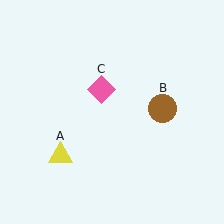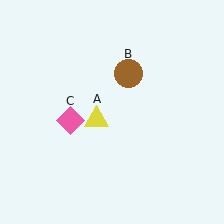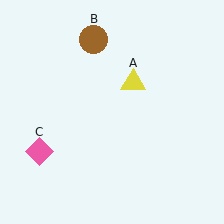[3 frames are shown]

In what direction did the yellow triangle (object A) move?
The yellow triangle (object A) moved up and to the right.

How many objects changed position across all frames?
3 objects changed position: yellow triangle (object A), brown circle (object B), pink diamond (object C).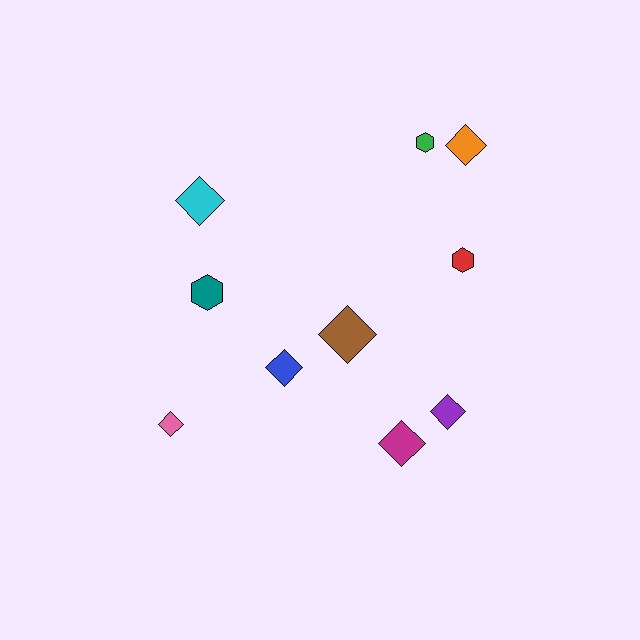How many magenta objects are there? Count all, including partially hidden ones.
There is 1 magenta object.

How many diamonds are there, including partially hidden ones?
There are 7 diamonds.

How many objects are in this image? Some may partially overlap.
There are 10 objects.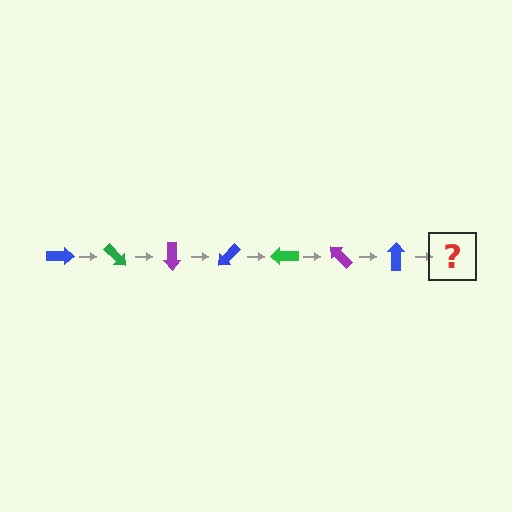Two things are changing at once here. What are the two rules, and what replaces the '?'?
The two rules are that it rotates 45 degrees each step and the color cycles through blue, green, and purple. The '?' should be a green arrow, rotated 315 degrees from the start.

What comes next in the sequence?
The next element should be a green arrow, rotated 315 degrees from the start.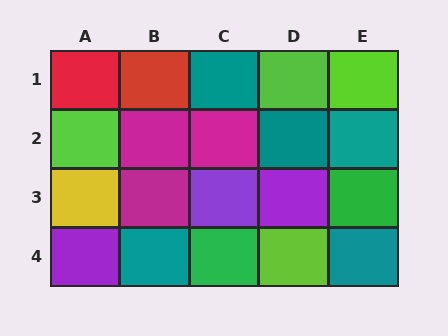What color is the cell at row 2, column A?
Lime.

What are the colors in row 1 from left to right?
Red, red, teal, lime, lime.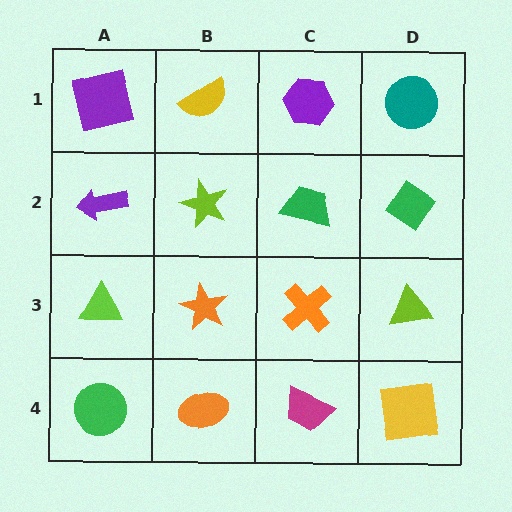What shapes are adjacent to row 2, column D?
A teal circle (row 1, column D), a lime triangle (row 3, column D), a green trapezoid (row 2, column C).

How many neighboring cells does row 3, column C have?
4.